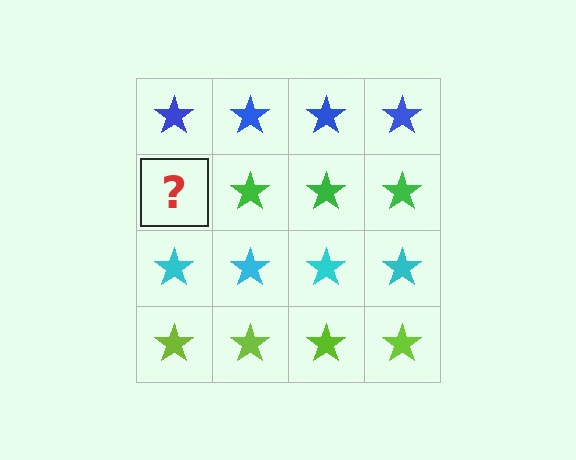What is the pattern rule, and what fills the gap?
The rule is that each row has a consistent color. The gap should be filled with a green star.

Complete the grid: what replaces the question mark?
The question mark should be replaced with a green star.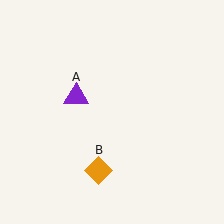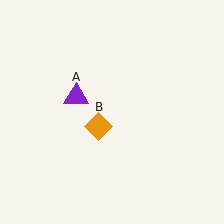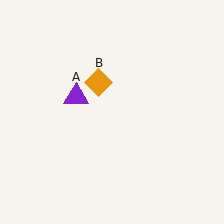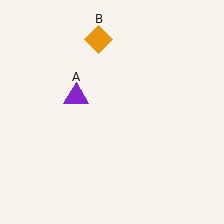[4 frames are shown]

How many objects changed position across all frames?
1 object changed position: orange diamond (object B).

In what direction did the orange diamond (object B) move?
The orange diamond (object B) moved up.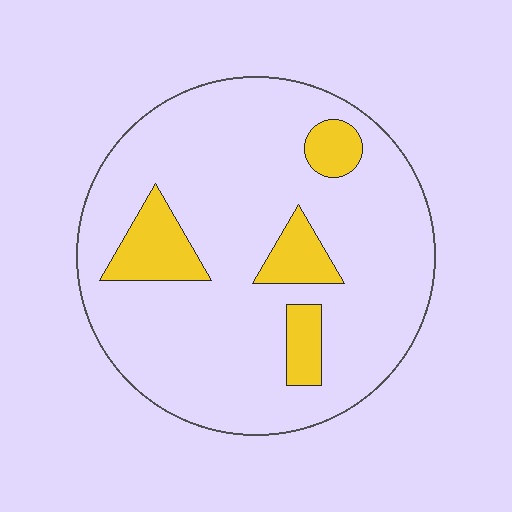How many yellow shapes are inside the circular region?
4.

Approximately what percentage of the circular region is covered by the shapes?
Approximately 15%.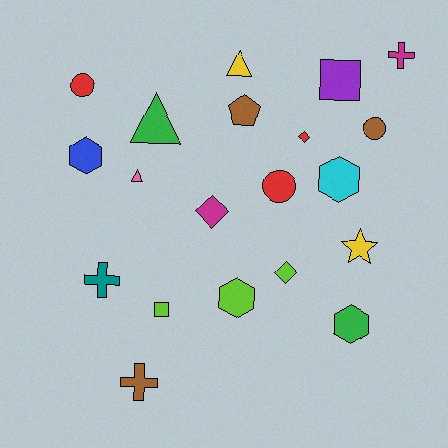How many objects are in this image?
There are 20 objects.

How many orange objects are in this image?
There are no orange objects.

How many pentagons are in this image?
There is 1 pentagon.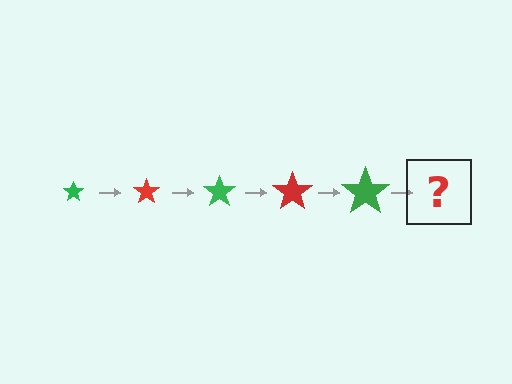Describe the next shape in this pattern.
It should be a red star, larger than the previous one.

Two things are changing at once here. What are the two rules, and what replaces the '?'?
The two rules are that the star grows larger each step and the color cycles through green and red. The '?' should be a red star, larger than the previous one.